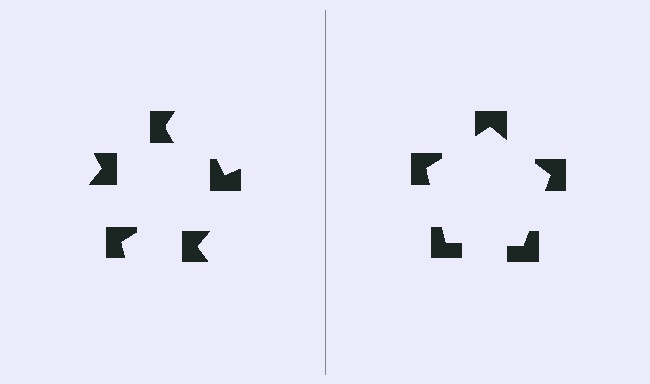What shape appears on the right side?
An illusory pentagon.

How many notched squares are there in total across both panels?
10 — 5 on each side.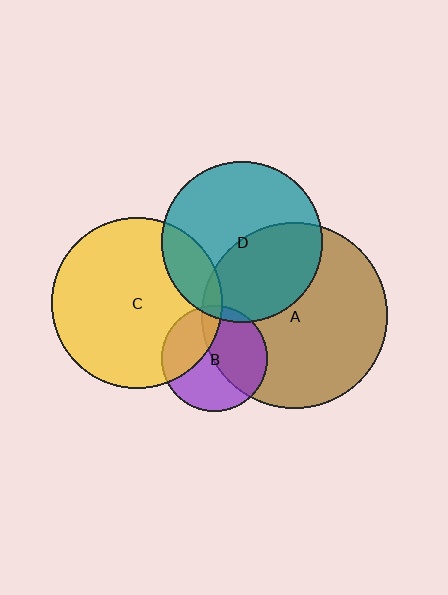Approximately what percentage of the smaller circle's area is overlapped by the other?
Approximately 15%.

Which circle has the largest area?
Circle A (brown).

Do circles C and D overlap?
Yes.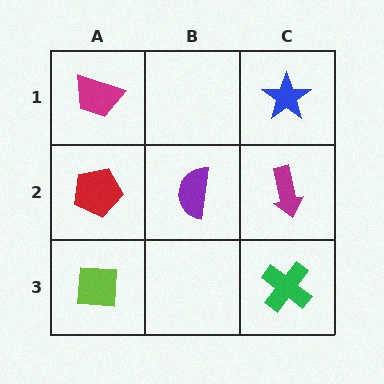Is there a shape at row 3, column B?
No, that cell is empty.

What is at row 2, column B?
A purple semicircle.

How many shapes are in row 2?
3 shapes.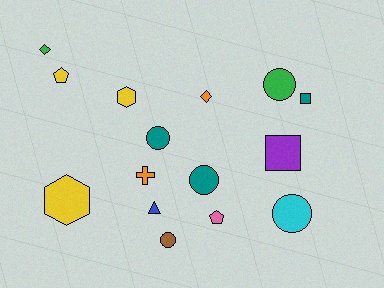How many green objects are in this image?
There are 2 green objects.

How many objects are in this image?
There are 15 objects.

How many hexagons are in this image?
There are 2 hexagons.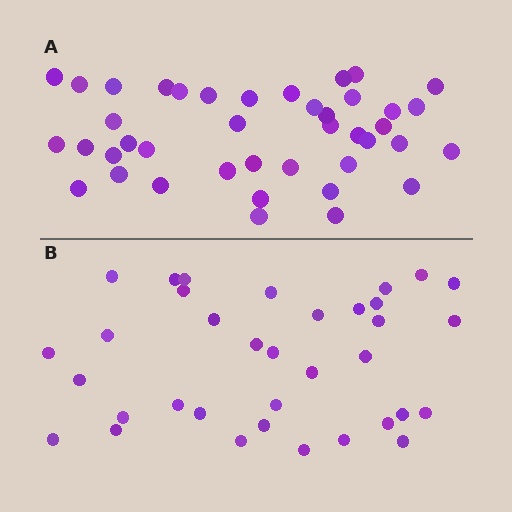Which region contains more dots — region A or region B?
Region A (the top region) has more dots.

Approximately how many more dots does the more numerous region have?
Region A has about 6 more dots than region B.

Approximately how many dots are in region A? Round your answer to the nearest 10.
About 40 dots. (The exact count is 41, which rounds to 40.)